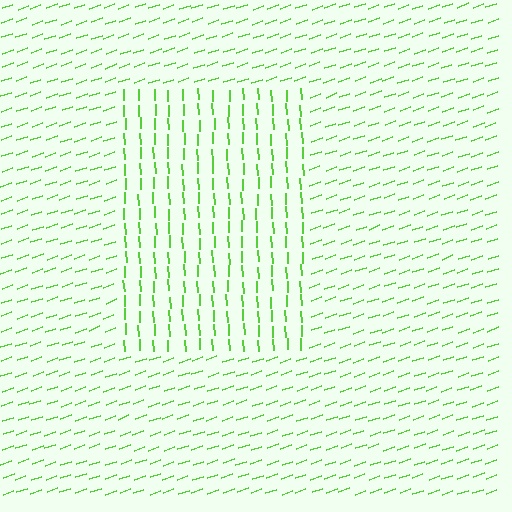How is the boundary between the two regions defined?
The boundary is defined purely by a change in line orientation (approximately 74 degrees difference). All lines are the same color and thickness.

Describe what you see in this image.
The image is filled with small lime line segments. A rectangle region in the image has lines oriented differently from the surrounding lines, creating a visible texture boundary.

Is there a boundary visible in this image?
Yes, there is a texture boundary formed by a change in line orientation.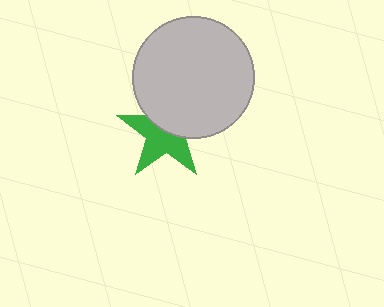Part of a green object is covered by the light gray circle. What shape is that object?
It is a star.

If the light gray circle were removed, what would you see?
You would see the complete green star.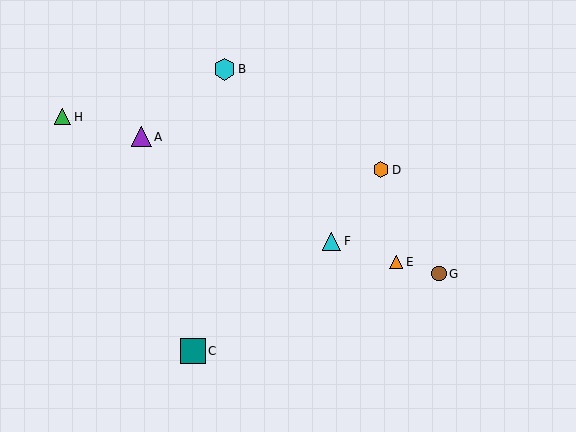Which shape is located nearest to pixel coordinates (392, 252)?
The orange triangle (labeled E) at (396, 262) is nearest to that location.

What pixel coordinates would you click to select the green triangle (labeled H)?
Click at (63, 117) to select the green triangle H.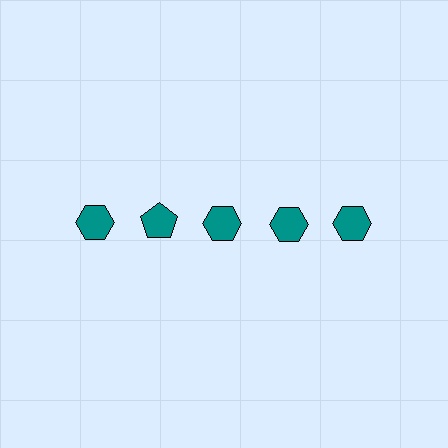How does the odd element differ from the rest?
It has a different shape: pentagon instead of hexagon.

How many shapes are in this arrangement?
There are 5 shapes arranged in a grid pattern.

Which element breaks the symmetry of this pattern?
The teal pentagon in the top row, second from left column breaks the symmetry. All other shapes are teal hexagons.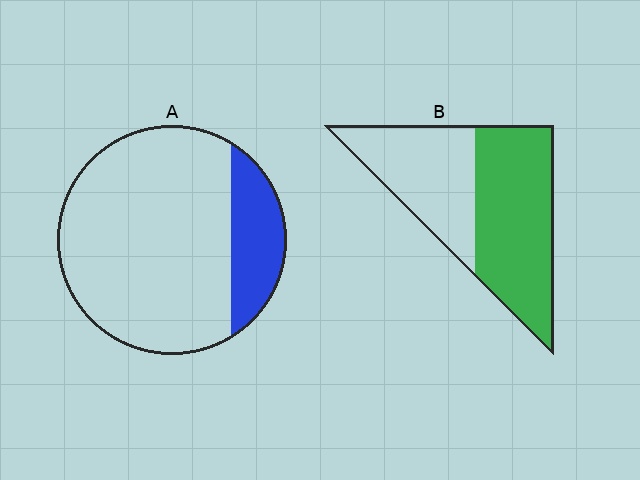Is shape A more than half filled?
No.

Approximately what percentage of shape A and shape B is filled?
A is approximately 20% and B is approximately 55%.